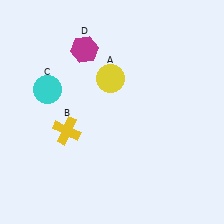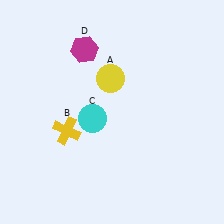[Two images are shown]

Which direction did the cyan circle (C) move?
The cyan circle (C) moved right.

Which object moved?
The cyan circle (C) moved right.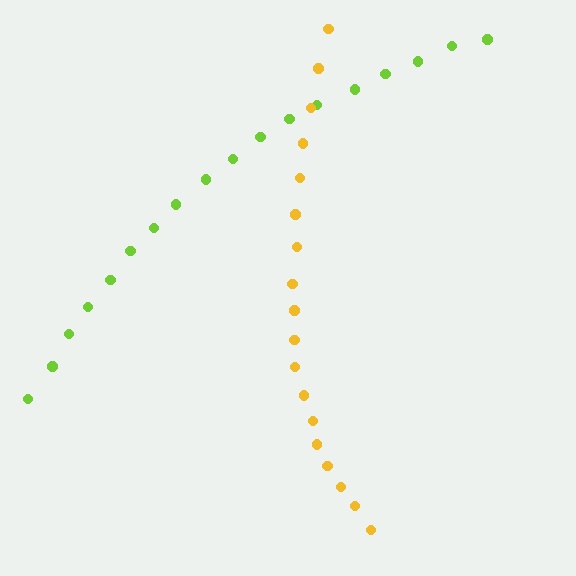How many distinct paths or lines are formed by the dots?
There are 2 distinct paths.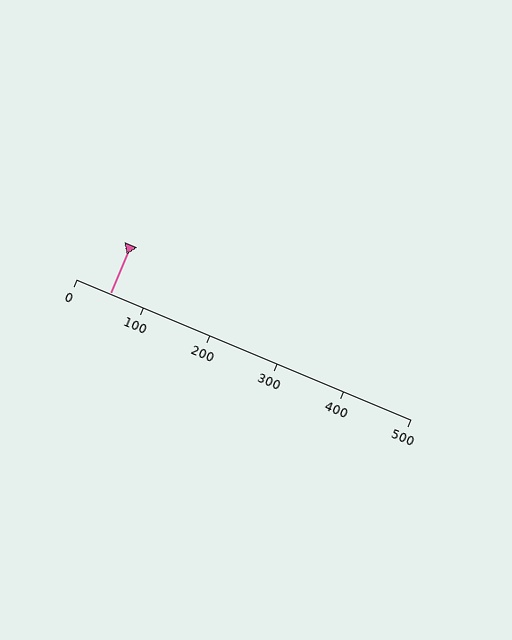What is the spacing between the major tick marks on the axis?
The major ticks are spaced 100 apart.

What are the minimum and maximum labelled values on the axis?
The axis runs from 0 to 500.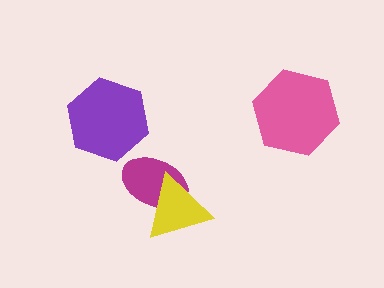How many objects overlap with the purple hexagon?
0 objects overlap with the purple hexagon.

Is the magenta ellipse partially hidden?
Yes, it is partially covered by another shape.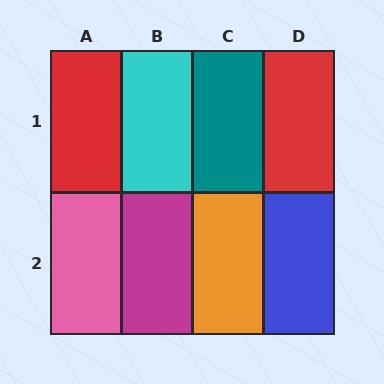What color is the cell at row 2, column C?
Orange.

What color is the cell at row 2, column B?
Magenta.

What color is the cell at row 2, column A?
Pink.